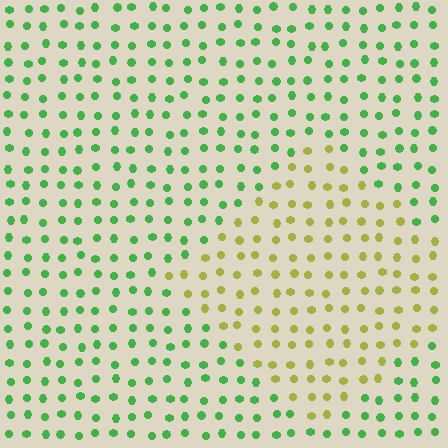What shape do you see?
I see a diamond.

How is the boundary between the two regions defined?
The boundary is defined purely by a slight shift in hue (about 52 degrees). Spacing, size, and orientation are identical on both sides.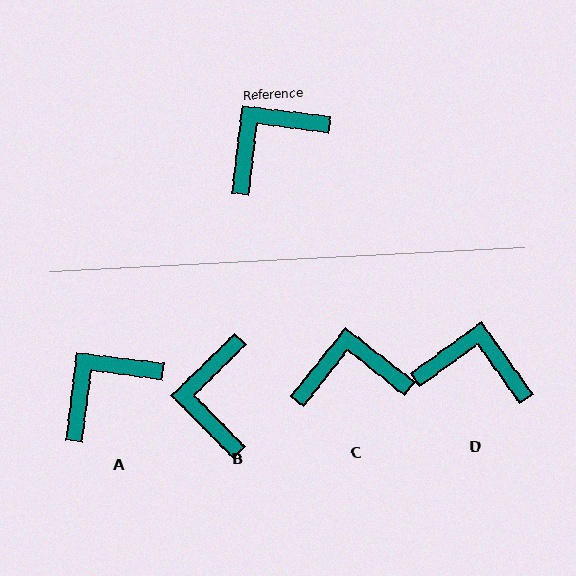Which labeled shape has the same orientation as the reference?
A.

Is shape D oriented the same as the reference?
No, it is off by about 48 degrees.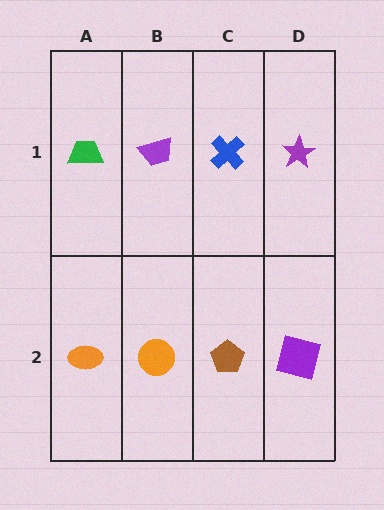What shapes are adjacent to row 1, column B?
An orange circle (row 2, column B), a green trapezoid (row 1, column A), a blue cross (row 1, column C).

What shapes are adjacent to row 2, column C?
A blue cross (row 1, column C), an orange circle (row 2, column B), a purple square (row 2, column D).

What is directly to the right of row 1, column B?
A blue cross.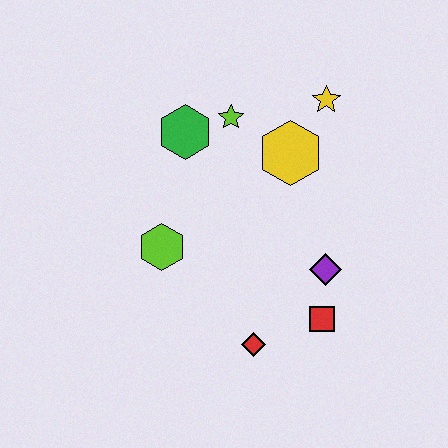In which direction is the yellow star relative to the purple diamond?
The yellow star is above the purple diamond.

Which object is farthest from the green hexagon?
The red square is farthest from the green hexagon.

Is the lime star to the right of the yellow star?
No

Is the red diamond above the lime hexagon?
No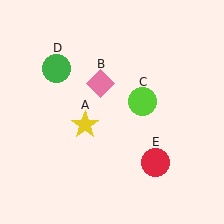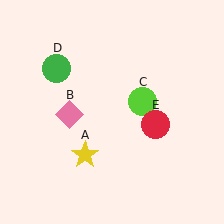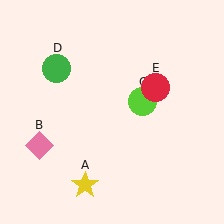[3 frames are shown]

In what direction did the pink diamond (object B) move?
The pink diamond (object B) moved down and to the left.